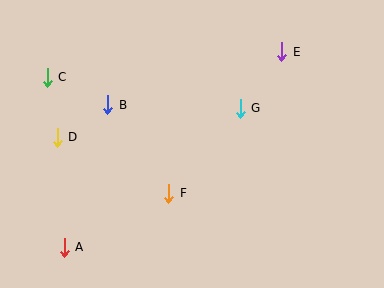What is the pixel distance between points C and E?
The distance between C and E is 236 pixels.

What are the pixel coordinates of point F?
Point F is at (169, 193).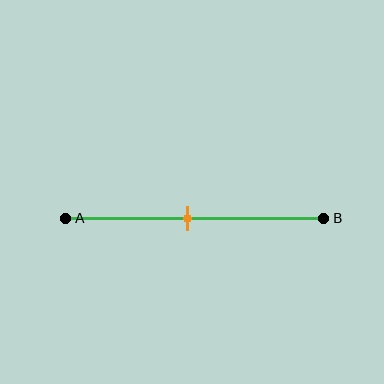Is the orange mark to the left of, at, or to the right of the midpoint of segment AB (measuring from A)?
The orange mark is approximately at the midpoint of segment AB.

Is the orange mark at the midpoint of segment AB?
Yes, the mark is approximately at the midpoint.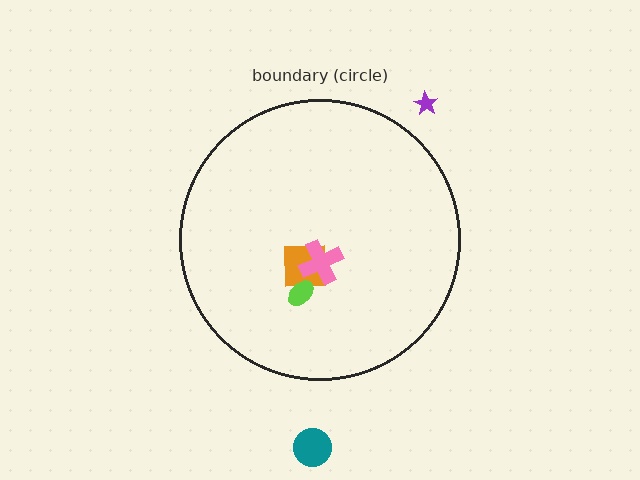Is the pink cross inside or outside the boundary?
Inside.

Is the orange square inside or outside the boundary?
Inside.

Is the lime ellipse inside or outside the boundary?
Inside.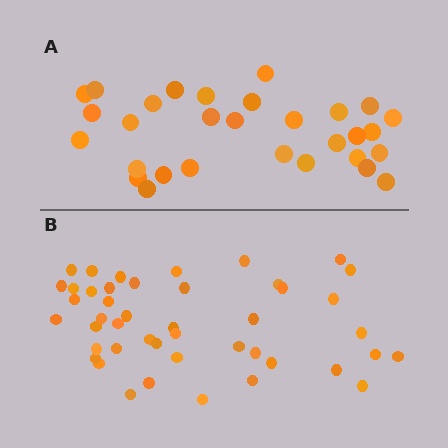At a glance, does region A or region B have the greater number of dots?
Region B (the bottom region) has more dots.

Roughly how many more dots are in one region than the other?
Region B has approximately 15 more dots than region A.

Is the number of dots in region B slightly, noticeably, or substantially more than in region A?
Region B has substantially more. The ratio is roughly 1.5 to 1.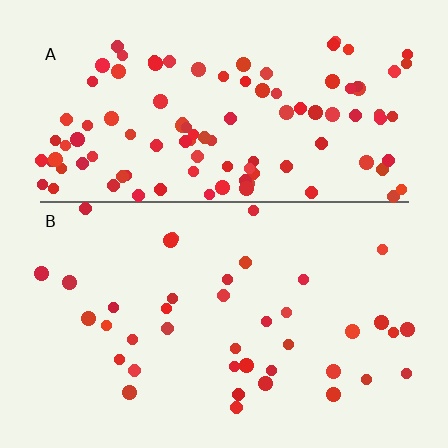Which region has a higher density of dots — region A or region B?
A (the top).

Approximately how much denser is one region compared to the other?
Approximately 2.7× — region A over region B.